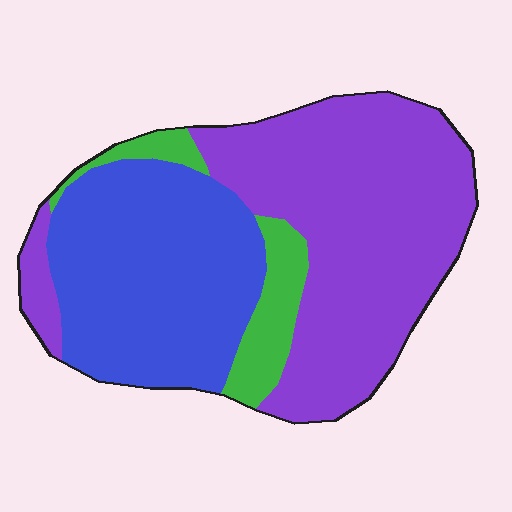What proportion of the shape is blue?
Blue takes up between a quarter and a half of the shape.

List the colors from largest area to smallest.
From largest to smallest: purple, blue, green.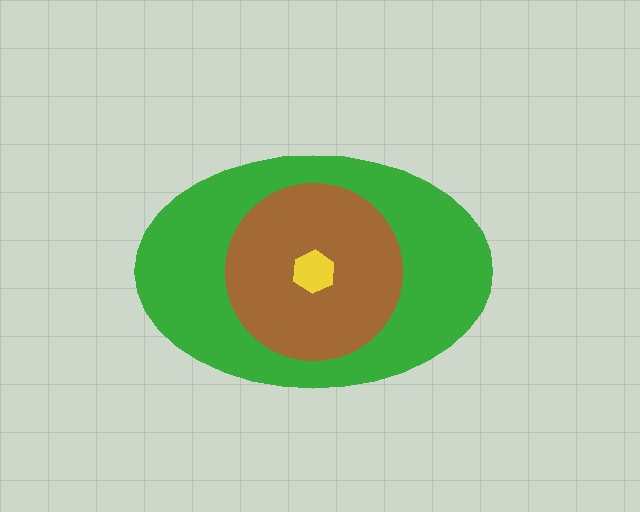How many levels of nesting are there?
3.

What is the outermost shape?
The green ellipse.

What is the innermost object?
The yellow hexagon.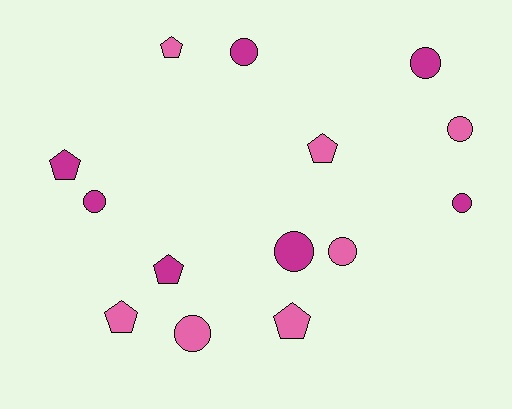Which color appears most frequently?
Magenta, with 7 objects.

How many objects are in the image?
There are 14 objects.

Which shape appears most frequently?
Circle, with 8 objects.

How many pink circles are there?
There are 3 pink circles.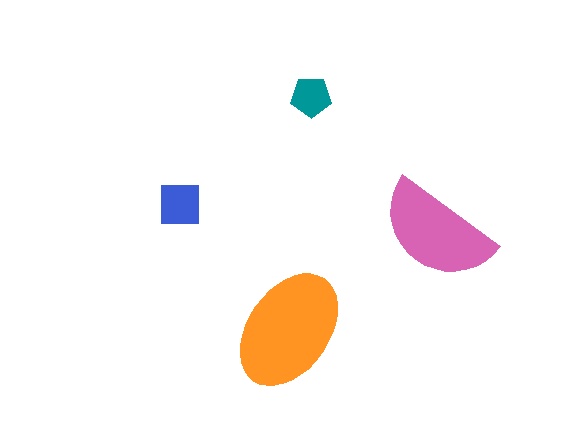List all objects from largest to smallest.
The orange ellipse, the pink semicircle, the blue square, the teal pentagon.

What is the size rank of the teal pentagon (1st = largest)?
4th.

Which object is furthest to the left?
The blue square is leftmost.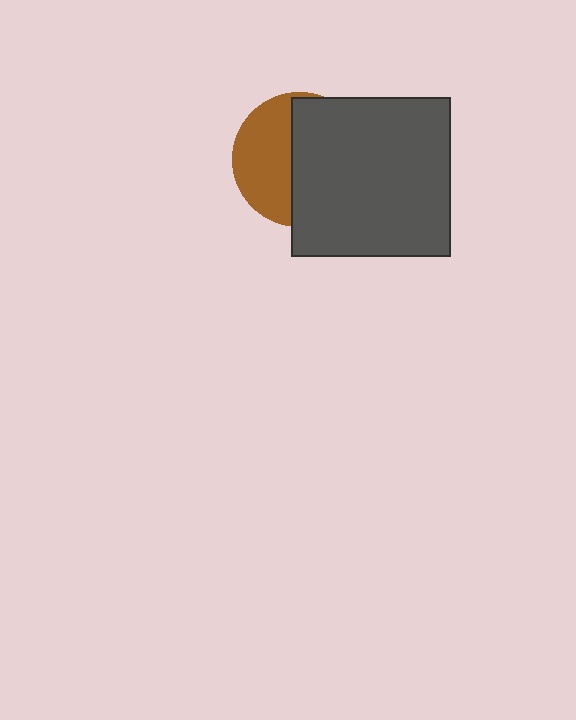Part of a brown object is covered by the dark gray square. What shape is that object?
It is a circle.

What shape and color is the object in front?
The object in front is a dark gray square.